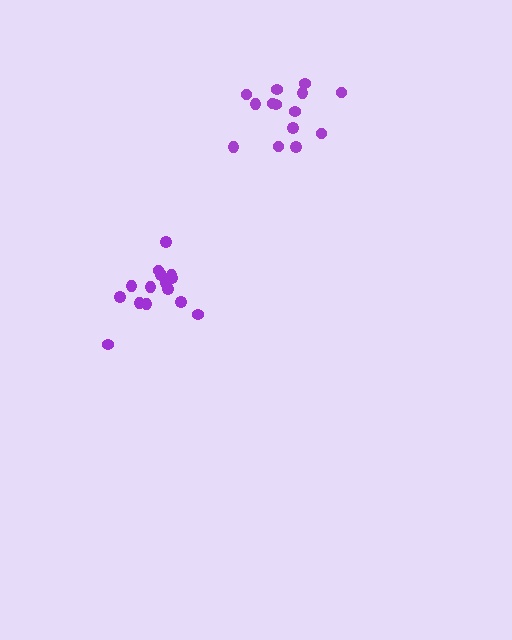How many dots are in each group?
Group 1: 14 dots, Group 2: 15 dots (29 total).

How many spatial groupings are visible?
There are 2 spatial groupings.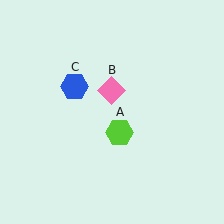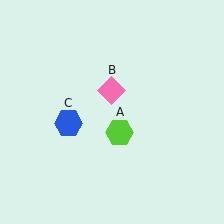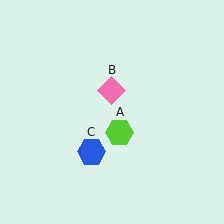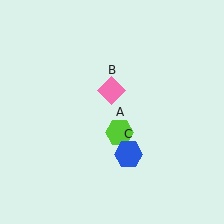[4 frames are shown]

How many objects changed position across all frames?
1 object changed position: blue hexagon (object C).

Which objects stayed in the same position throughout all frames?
Lime hexagon (object A) and pink diamond (object B) remained stationary.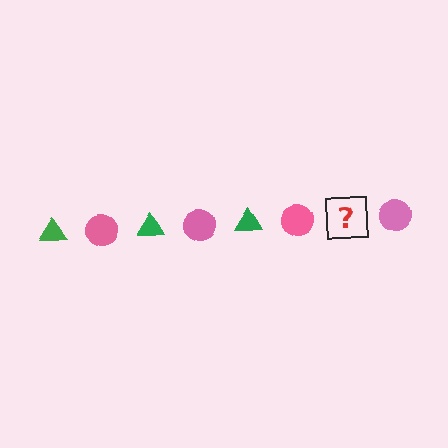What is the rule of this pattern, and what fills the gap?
The rule is that the pattern alternates between green triangle and pink circle. The gap should be filled with a green triangle.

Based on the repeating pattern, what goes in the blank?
The blank should be a green triangle.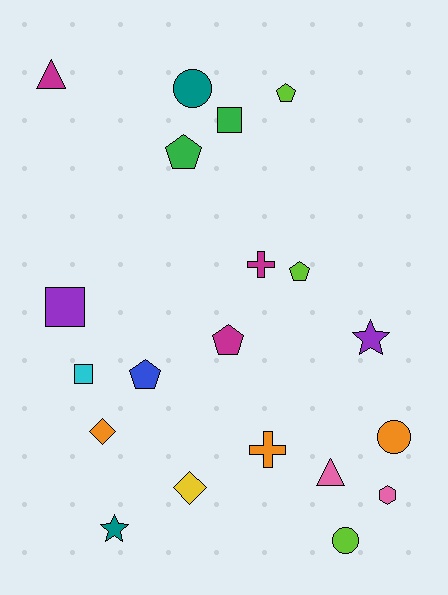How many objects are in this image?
There are 20 objects.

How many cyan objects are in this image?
There is 1 cyan object.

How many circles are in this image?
There are 3 circles.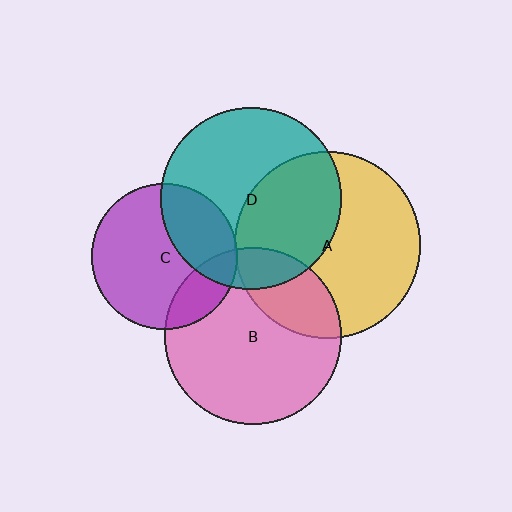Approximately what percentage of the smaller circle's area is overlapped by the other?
Approximately 40%.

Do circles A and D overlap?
Yes.